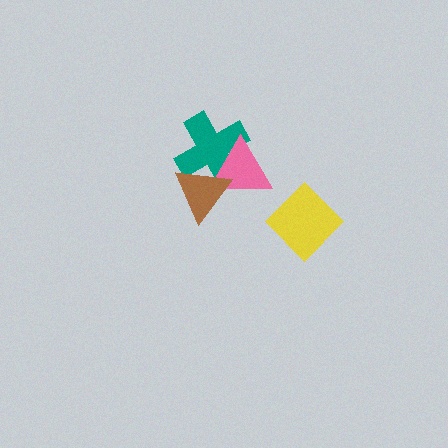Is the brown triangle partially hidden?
No, no other shape covers it.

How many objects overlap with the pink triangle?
2 objects overlap with the pink triangle.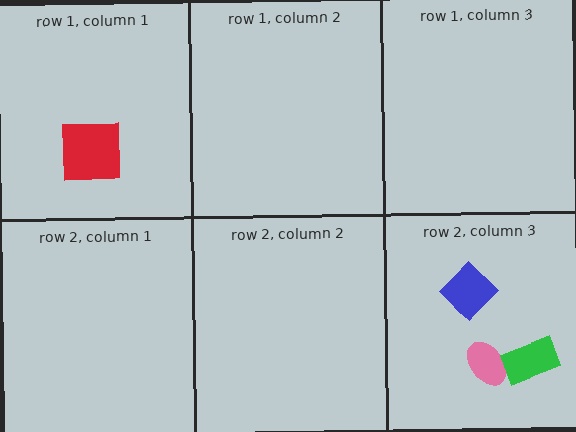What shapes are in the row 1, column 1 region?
The red square.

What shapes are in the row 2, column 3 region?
The pink ellipse, the blue diamond, the green rectangle.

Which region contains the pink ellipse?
The row 2, column 3 region.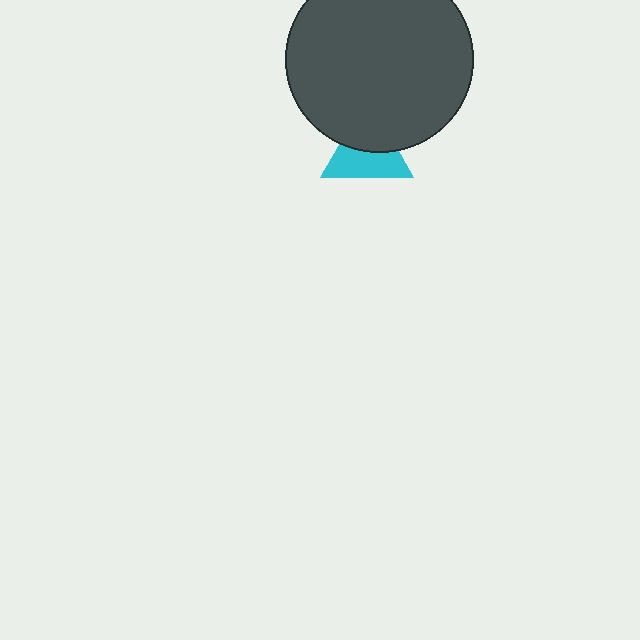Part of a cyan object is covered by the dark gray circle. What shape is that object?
It is a triangle.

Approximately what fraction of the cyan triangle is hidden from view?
Roughly 45% of the cyan triangle is hidden behind the dark gray circle.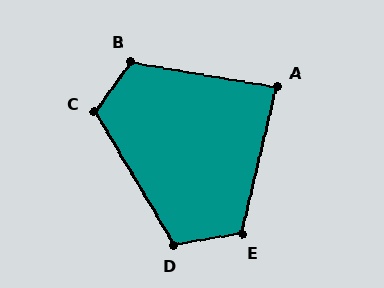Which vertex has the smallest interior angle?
A, at approximately 86 degrees.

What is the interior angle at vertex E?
Approximately 113 degrees (obtuse).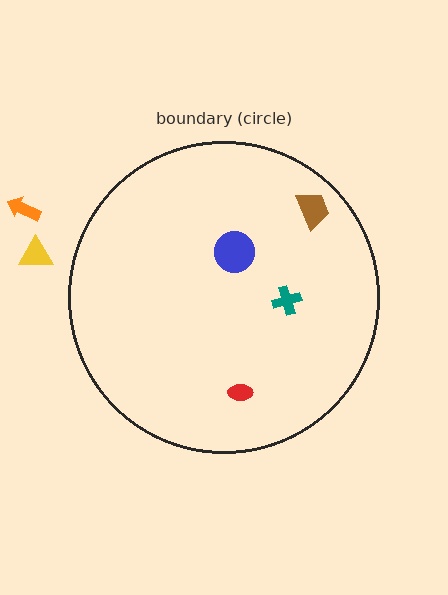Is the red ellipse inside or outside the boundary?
Inside.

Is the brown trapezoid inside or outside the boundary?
Inside.